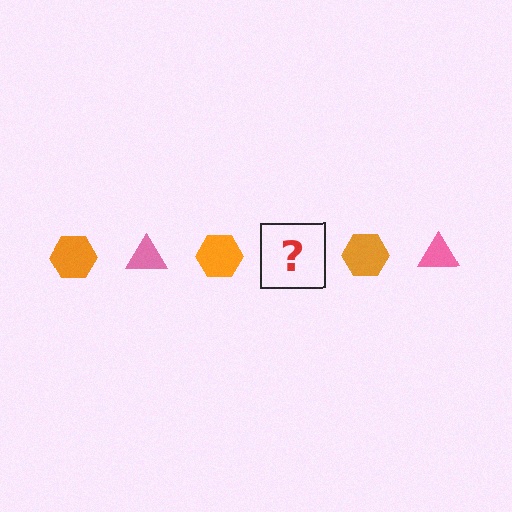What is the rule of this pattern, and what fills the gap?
The rule is that the pattern alternates between orange hexagon and pink triangle. The gap should be filled with a pink triangle.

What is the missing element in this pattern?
The missing element is a pink triangle.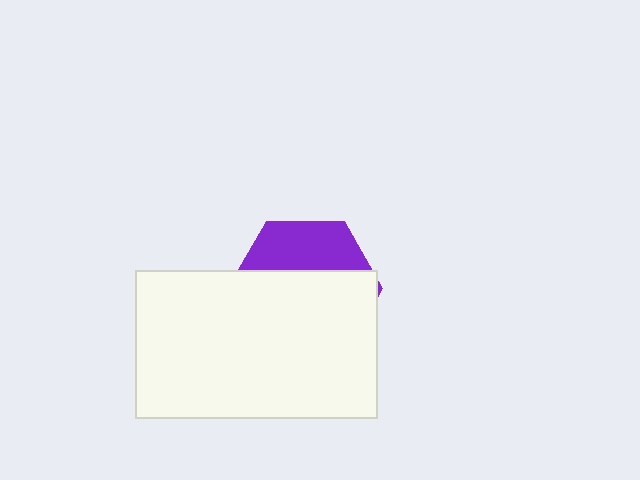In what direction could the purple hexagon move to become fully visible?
The purple hexagon could move up. That would shift it out from behind the white rectangle entirely.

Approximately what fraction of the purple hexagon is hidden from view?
Roughly 68% of the purple hexagon is hidden behind the white rectangle.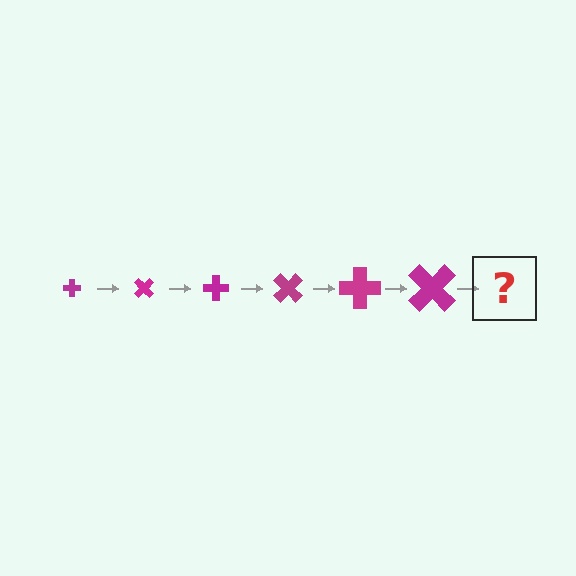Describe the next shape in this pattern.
It should be a cross, larger than the previous one and rotated 270 degrees from the start.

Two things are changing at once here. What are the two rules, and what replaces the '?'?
The two rules are that the cross grows larger each step and it rotates 45 degrees each step. The '?' should be a cross, larger than the previous one and rotated 270 degrees from the start.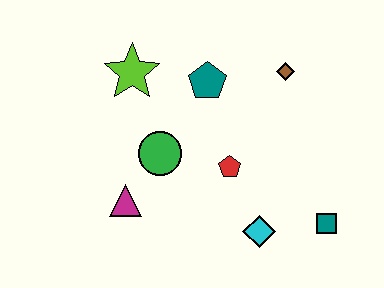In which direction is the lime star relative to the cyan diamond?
The lime star is above the cyan diamond.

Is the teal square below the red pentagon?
Yes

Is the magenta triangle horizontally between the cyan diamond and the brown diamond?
No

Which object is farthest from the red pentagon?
The lime star is farthest from the red pentagon.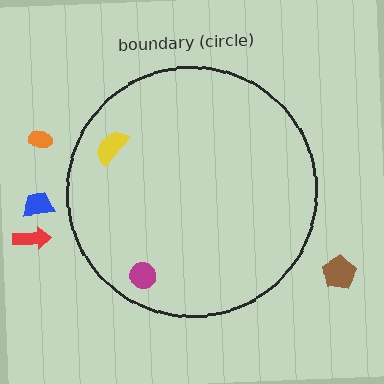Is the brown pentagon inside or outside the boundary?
Outside.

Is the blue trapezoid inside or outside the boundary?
Outside.